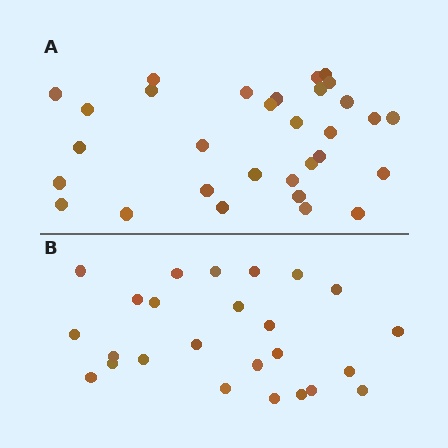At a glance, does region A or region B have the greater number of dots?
Region A (the top region) has more dots.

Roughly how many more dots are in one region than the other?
Region A has about 6 more dots than region B.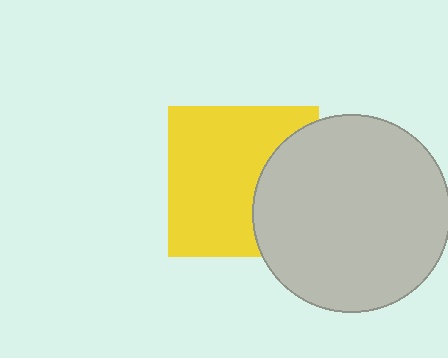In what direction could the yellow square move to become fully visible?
The yellow square could move left. That would shift it out from behind the light gray circle entirely.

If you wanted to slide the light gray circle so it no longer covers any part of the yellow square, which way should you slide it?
Slide it right — that is the most direct way to separate the two shapes.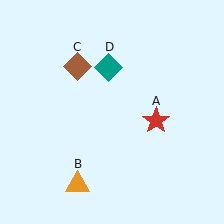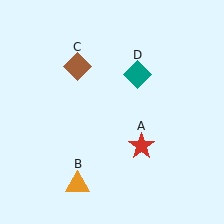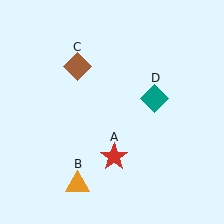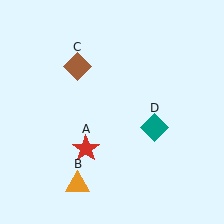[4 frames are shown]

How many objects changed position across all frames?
2 objects changed position: red star (object A), teal diamond (object D).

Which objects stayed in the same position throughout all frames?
Orange triangle (object B) and brown diamond (object C) remained stationary.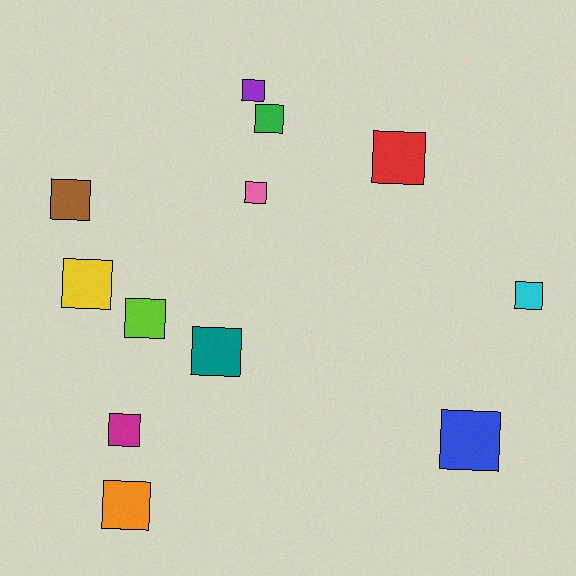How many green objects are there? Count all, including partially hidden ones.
There is 1 green object.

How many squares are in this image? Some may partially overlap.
There are 12 squares.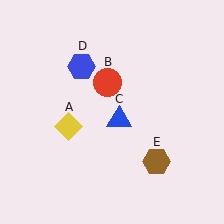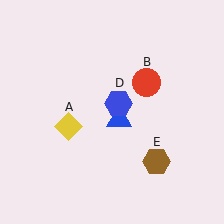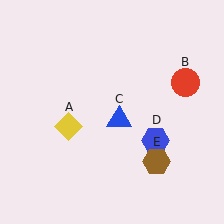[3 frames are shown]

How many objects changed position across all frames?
2 objects changed position: red circle (object B), blue hexagon (object D).